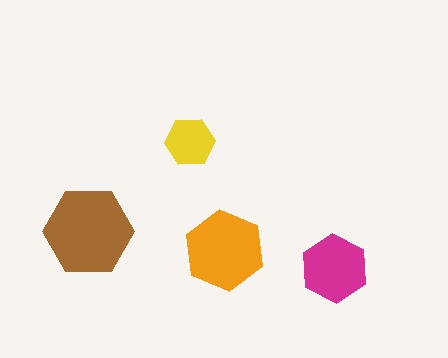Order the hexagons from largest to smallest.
the brown one, the orange one, the magenta one, the yellow one.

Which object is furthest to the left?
The brown hexagon is leftmost.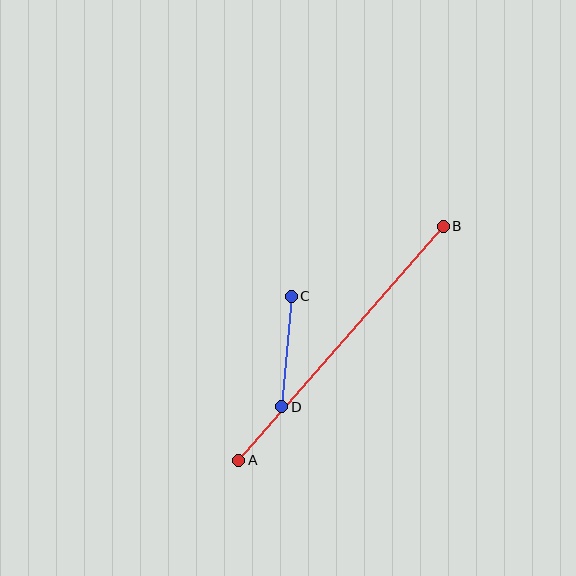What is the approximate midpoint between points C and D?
The midpoint is at approximately (286, 352) pixels.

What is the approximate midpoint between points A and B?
The midpoint is at approximately (341, 343) pixels.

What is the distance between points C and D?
The distance is approximately 111 pixels.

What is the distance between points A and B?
The distance is approximately 311 pixels.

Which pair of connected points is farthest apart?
Points A and B are farthest apart.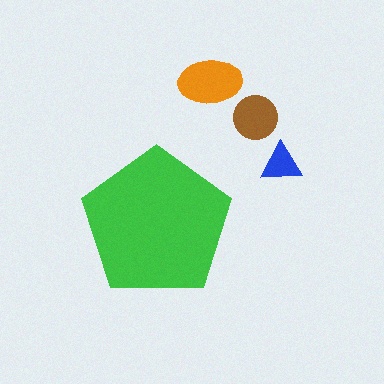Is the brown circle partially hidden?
No, the brown circle is fully visible.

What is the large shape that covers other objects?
A green pentagon.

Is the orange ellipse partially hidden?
No, the orange ellipse is fully visible.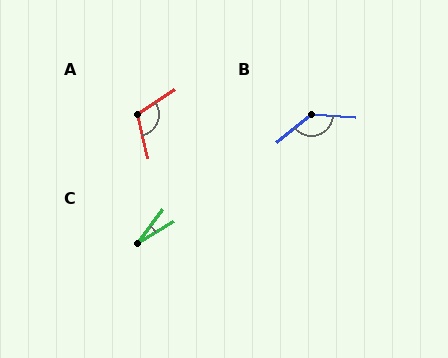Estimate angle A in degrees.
Approximately 111 degrees.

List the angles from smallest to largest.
C (22°), A (111°), B (137°).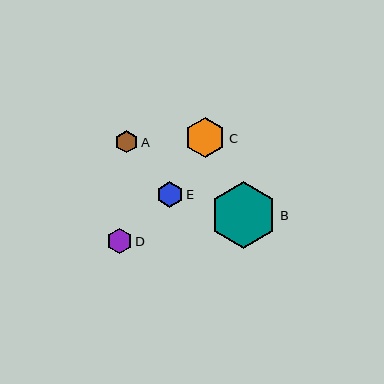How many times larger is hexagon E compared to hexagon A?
Hexagon E is approximately 1.1 times the size of hexagon A.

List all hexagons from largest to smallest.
From largest to smallest: B, C, D, E, A.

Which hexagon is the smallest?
Hexagon A is the smallest with a size of approximately 22 pixels.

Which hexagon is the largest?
Hexagon B is the largest with a size of approximately 67 pixels.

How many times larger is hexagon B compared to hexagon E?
Hexagon B is approximately 2.6 times the size of hexagon E.